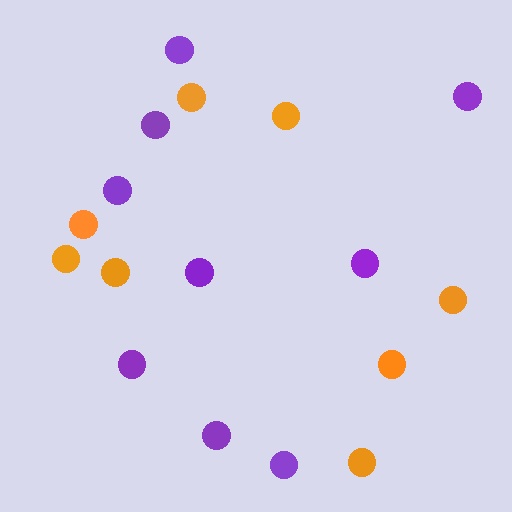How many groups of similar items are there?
There are 2 groups: one group of purple circles (9) and one group of orange circles (8).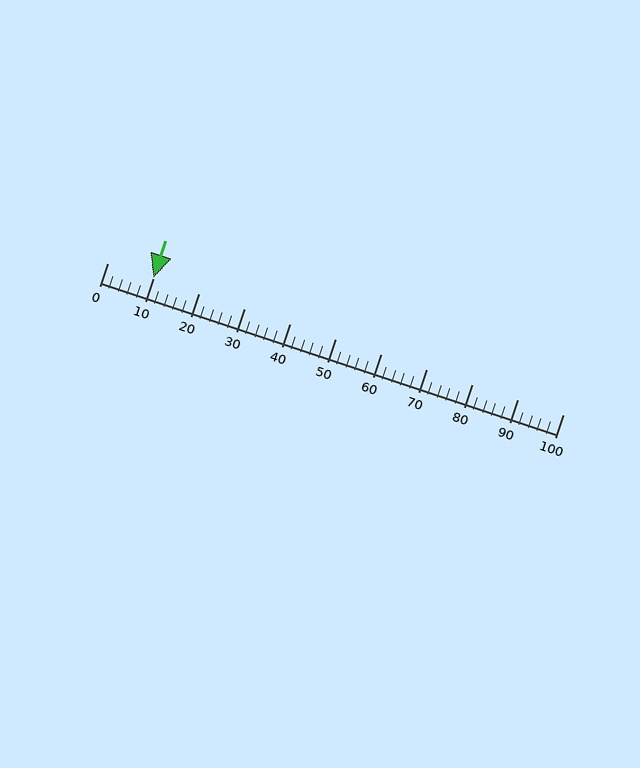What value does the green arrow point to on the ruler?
The green arrow points to approximately 10.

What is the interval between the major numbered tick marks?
The major tick marks are spaced 10 units apart.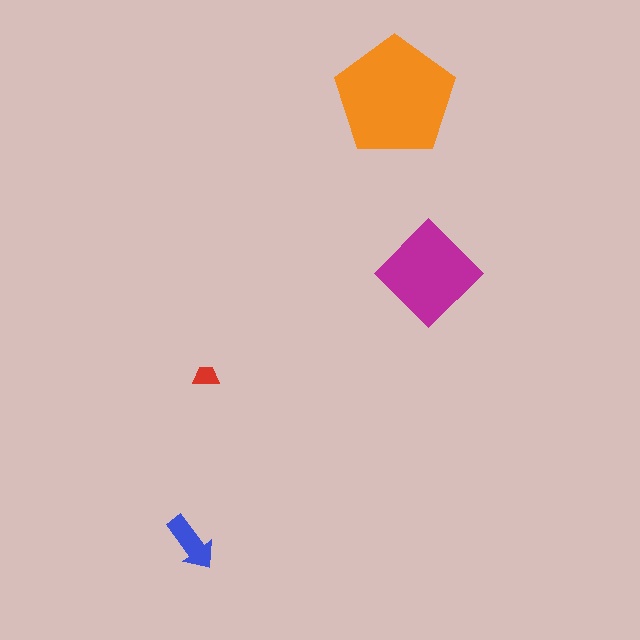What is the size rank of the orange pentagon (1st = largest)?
1st.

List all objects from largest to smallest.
The orange pentagon, the magenta diamond, the blue arrow, the red trapezoid.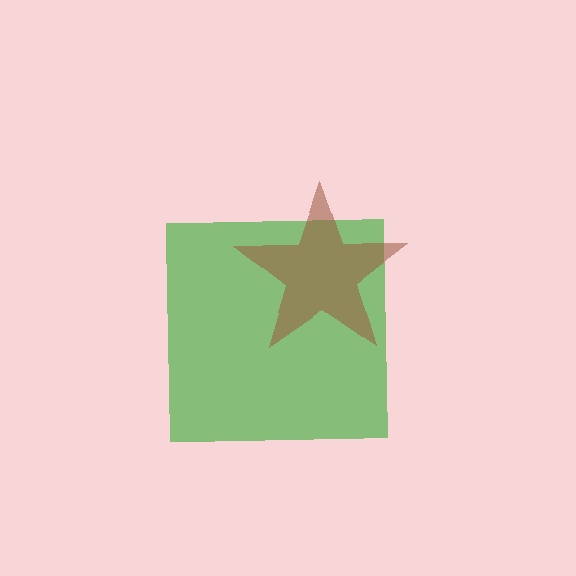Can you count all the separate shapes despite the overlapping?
Yes, there are 2 separate shapes.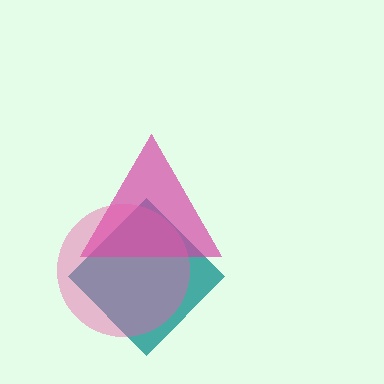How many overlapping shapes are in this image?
There are 3 overlapping shapes in the image.